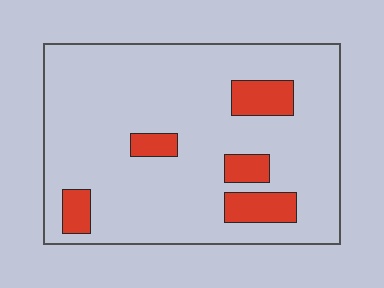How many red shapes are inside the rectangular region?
5.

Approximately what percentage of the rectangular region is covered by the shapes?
Approximately 15%.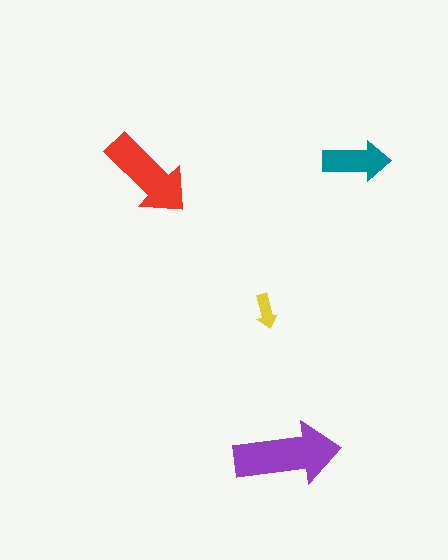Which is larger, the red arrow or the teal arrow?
The red one.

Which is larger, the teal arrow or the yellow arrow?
The teal one.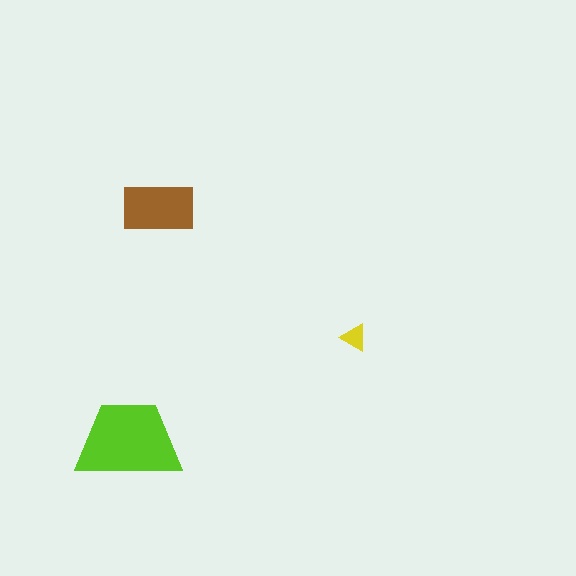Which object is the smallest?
The yellow triangle.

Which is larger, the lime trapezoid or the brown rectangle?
The lime trapezoid.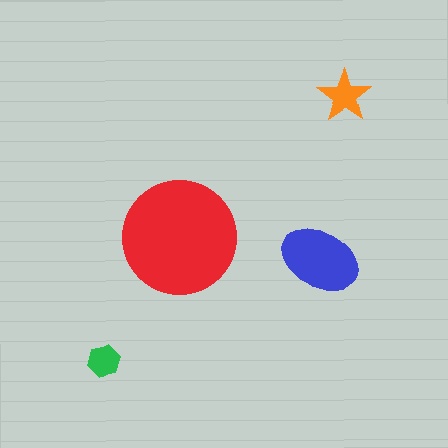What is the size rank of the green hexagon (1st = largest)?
4th.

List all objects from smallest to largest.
The green hexagon, the orange star, the blue ellipse, the red circle.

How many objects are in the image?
There are 4 objects in the image.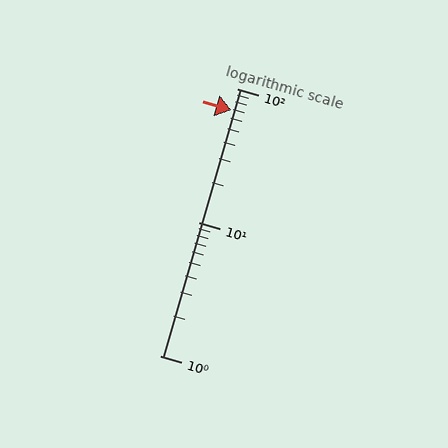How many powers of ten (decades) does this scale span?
The scale spans 2 decades, from 1 to 100.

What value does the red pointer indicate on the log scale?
The pointer indicates approximately 69.